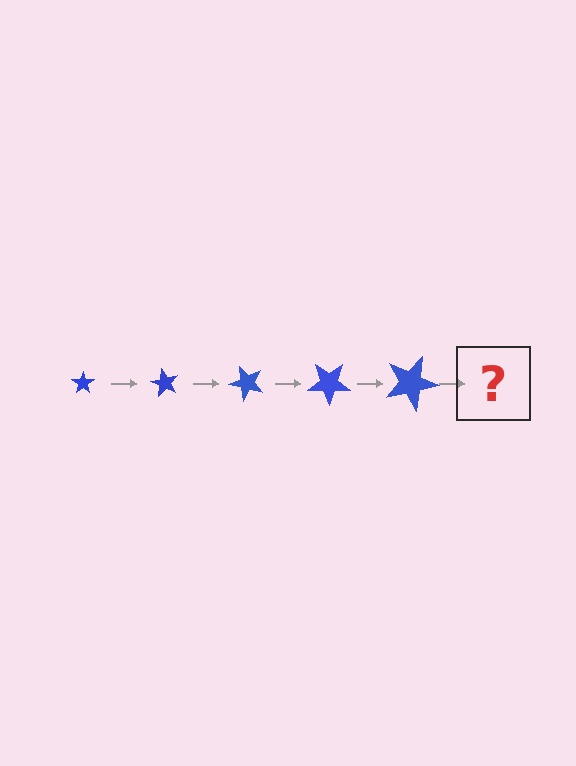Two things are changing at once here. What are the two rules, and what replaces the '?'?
The two rules are that the star grows larger each step and it rotates 60 degrees each step. The '?' should be a star, larger than the previous one and rotated 300 degrees from the start.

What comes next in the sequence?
The next element should be a star, larger than the previous one and rotated 300 degrees from the start.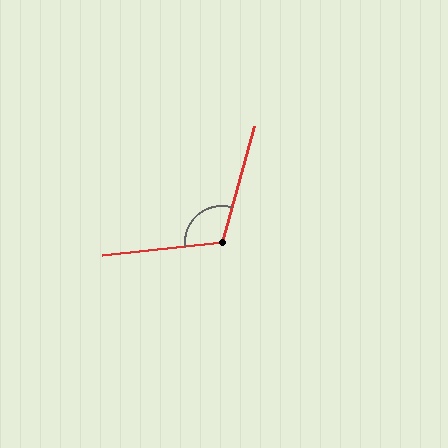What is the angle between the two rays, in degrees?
Approximately 112 degrees.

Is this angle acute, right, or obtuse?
It is obtuse.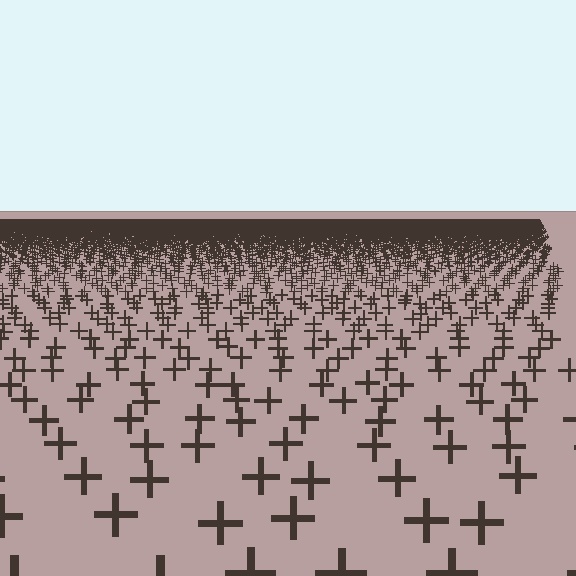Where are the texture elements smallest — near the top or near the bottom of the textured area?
Near the top.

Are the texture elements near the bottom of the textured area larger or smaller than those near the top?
Larger. Near the bottom, elements are closer to the viewer and appear at a bigger on-screen size.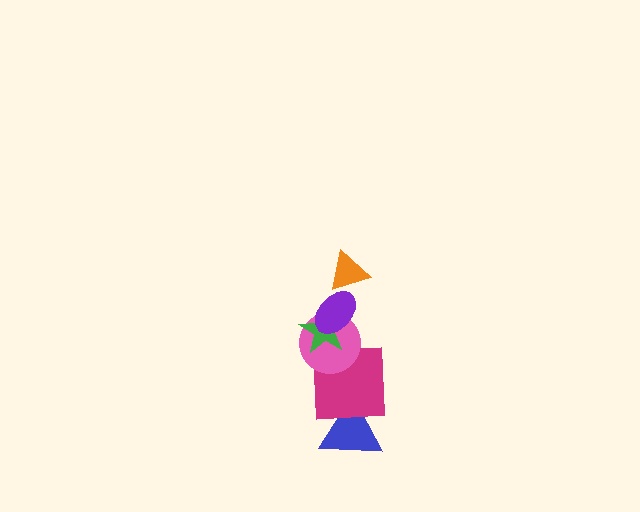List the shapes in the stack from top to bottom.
From top to bottom: the orange triangle, the purple ellipse, the green star, the pink circle, the magenta square, the blue triangle.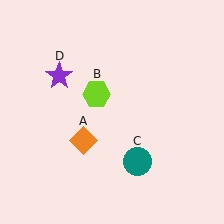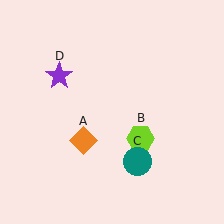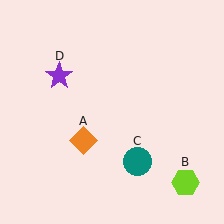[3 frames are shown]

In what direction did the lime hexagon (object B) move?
The lime hexagon (object B) moved down and to the right.